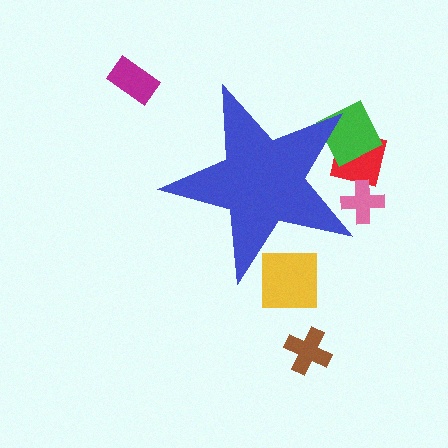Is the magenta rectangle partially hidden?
No, the magenta rectangle is fully visible.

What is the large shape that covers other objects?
A blue star.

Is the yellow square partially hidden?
Yes, the yellow square is partially hidden behind the blue star.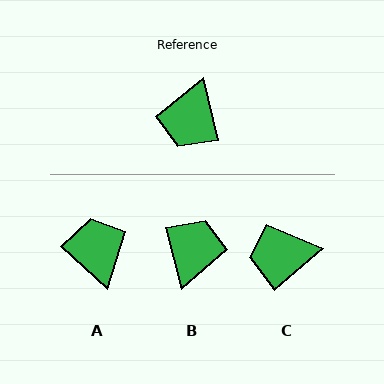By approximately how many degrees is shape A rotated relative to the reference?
Approximately 146 degrees clockwise.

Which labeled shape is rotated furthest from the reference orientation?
B, about 178 degrees away.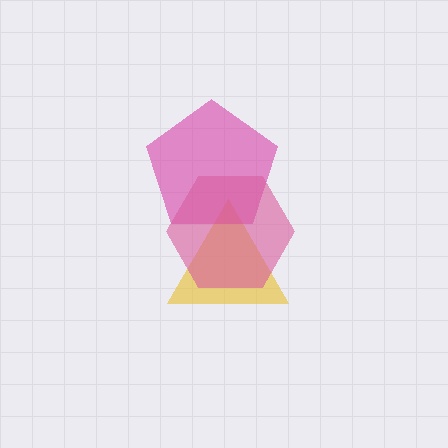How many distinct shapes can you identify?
There are 3 distinct shapes: a yellow triangle, a magenta pentagon, a pink hexagon.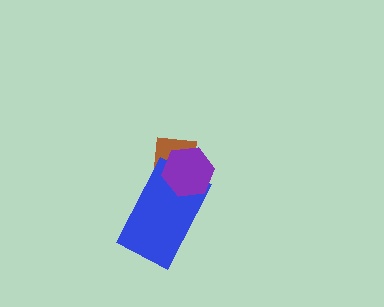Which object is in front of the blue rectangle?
The purple hexagon is in front of the blue rectangle.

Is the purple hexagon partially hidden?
No, no other shape covers it.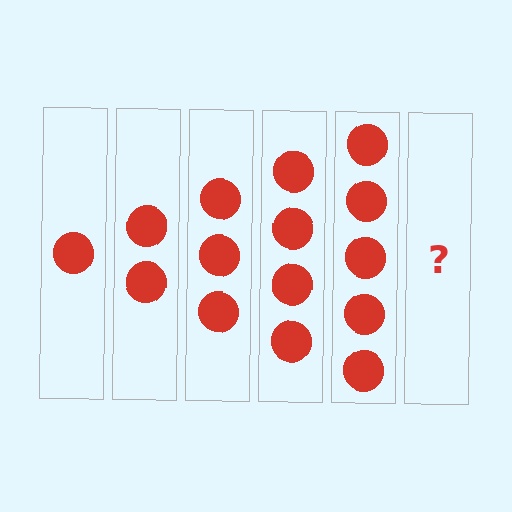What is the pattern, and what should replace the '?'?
The pattern is that each step adds one more circle. The '?' should be 6 circles.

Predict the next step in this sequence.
The next step is 6 circles.